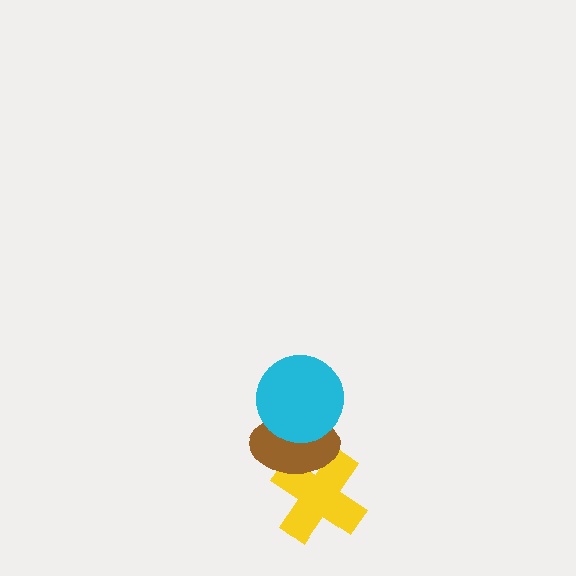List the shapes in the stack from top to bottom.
From top to bottom: the cyan circle, the brown ellipse, the yellow cross.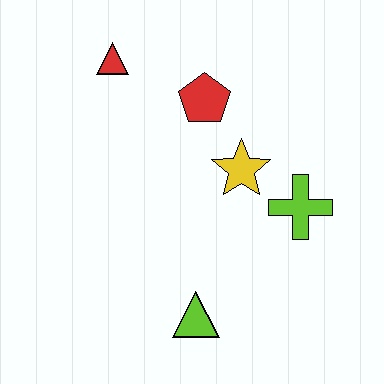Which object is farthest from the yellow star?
The red triangle is farthest from the yellow star.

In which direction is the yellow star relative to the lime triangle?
The yellow star is above the lime triangle.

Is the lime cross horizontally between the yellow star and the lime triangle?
No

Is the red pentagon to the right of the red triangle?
Yes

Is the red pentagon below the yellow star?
No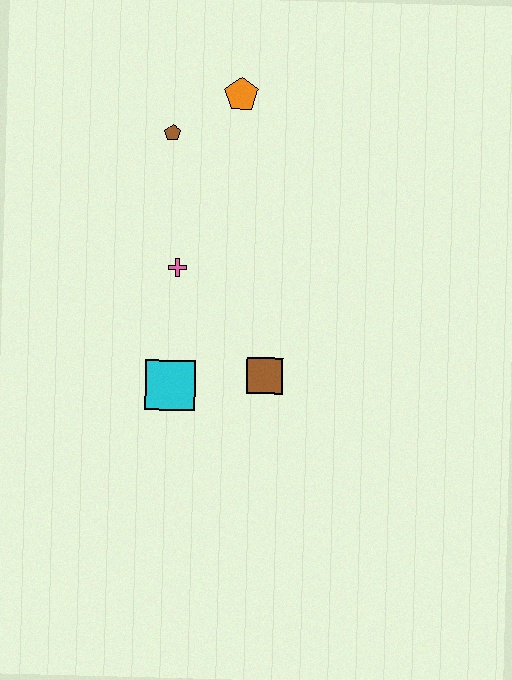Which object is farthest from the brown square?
The orange pentagon is farthest from the brown square.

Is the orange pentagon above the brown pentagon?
Yes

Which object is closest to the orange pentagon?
The brown pentagon is closest to the orange pentagon.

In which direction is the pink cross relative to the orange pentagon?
The pink cross is below the orange pentagon.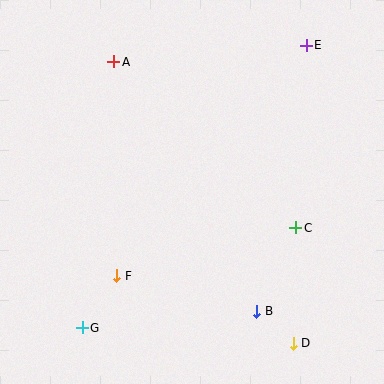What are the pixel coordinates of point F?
Point F is at (117, 276).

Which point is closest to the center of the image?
Point C at (296, 228) is closest to the center.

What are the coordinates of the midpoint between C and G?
The midpoint between C and G is at (189, 278).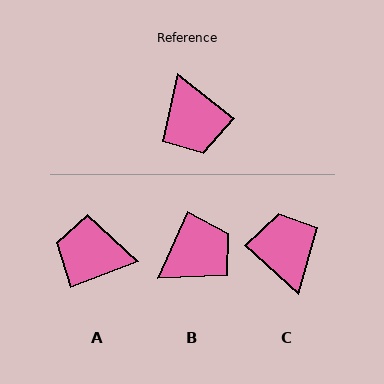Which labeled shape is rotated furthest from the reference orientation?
C, about 176 degrees away.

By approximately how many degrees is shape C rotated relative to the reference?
Approximately 176 degrees counter-clockwise.